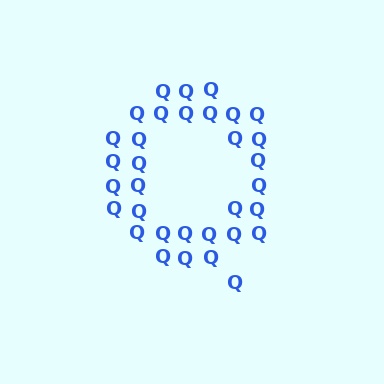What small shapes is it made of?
It is made of small letter Q's.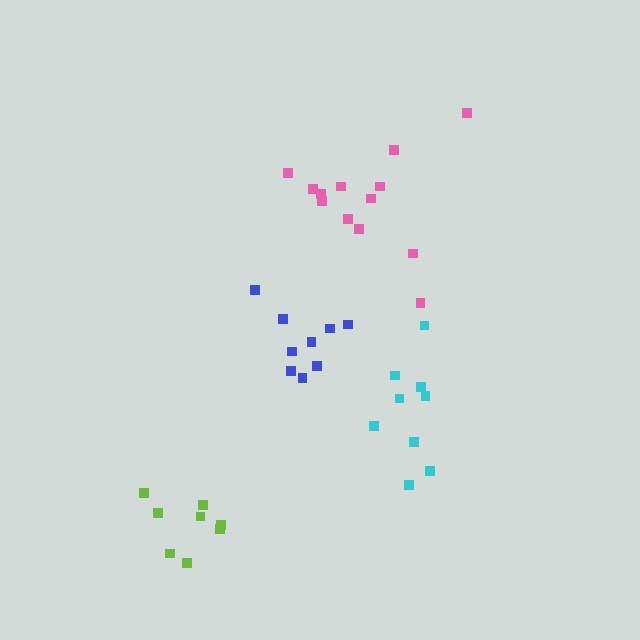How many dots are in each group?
Group 1: 8 dots, Group 2: 13 dots, Group 3: 9 dots, Group 4: 9 dots (39 total).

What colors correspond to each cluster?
The clusters are colored: lime, pink, cyan, blue.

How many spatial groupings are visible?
There are 4 spatial groupings.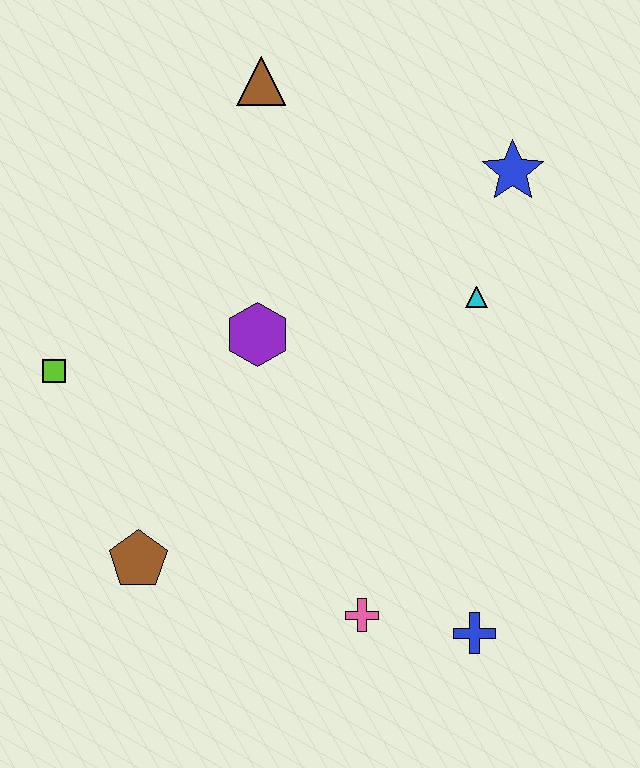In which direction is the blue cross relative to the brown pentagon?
The blue cross is to the right of the brown pentagon.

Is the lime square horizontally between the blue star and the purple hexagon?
No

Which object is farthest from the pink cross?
The brown triangle is farthest from the pink cross.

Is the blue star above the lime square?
Yes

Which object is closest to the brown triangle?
The purple hexagon is closest to the brown triangle.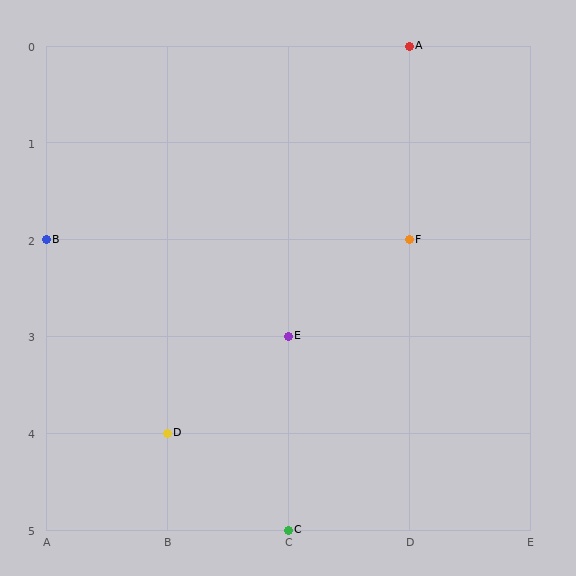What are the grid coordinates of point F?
Point F is at grid coordinates (D, 2).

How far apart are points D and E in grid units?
Points D and E are 1 column and 1 row apart (about 1.4 grid units diagonally).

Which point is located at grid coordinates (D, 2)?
Point F is at (D, 2).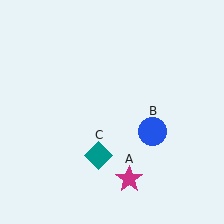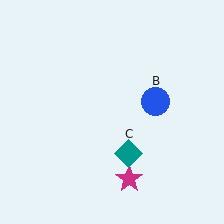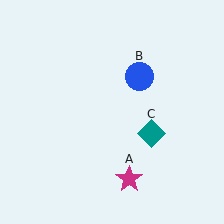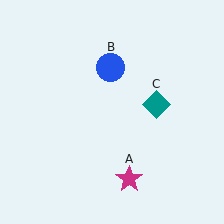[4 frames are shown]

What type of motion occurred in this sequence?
The blue circle (object B), teal diamond (object C) rotated counterclockwise around the center of the scene.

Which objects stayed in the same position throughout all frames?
Magenta star (object A) remained stationary.